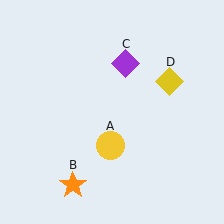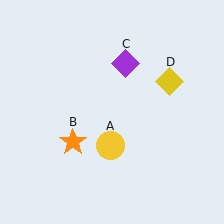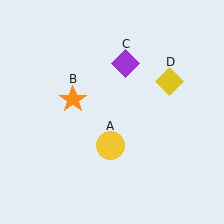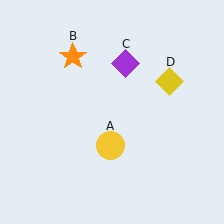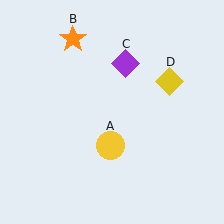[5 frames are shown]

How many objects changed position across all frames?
1 object changed position: orange star (object B).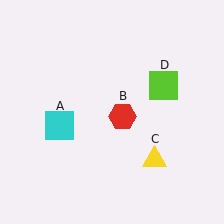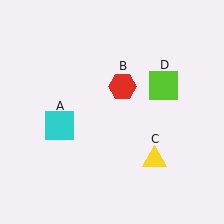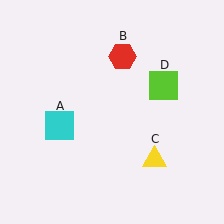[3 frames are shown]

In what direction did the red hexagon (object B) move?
The red hexagon (object B) moved up.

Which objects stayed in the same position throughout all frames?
Cyan square (object A) and yellow triangle (object C) and lime square (object D) remained stationary.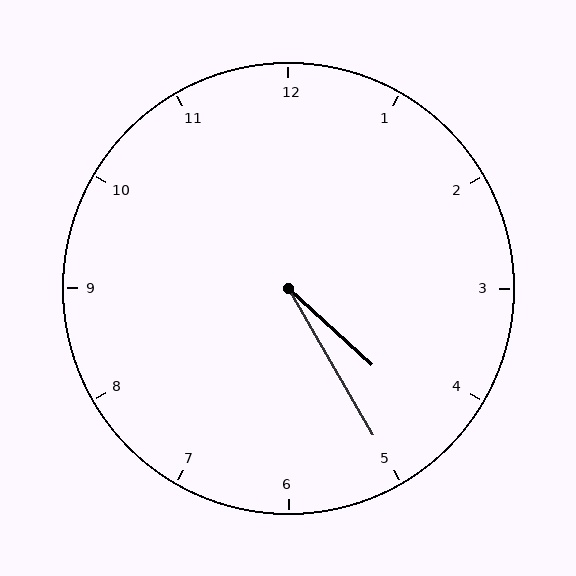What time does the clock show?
4:25.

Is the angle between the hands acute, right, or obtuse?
It is acute.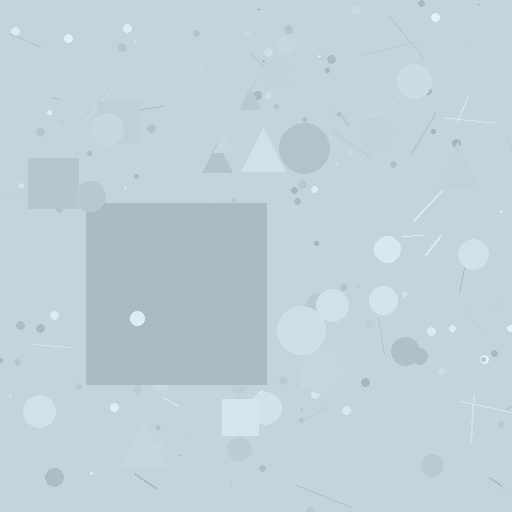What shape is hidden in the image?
A square is hidden in the image.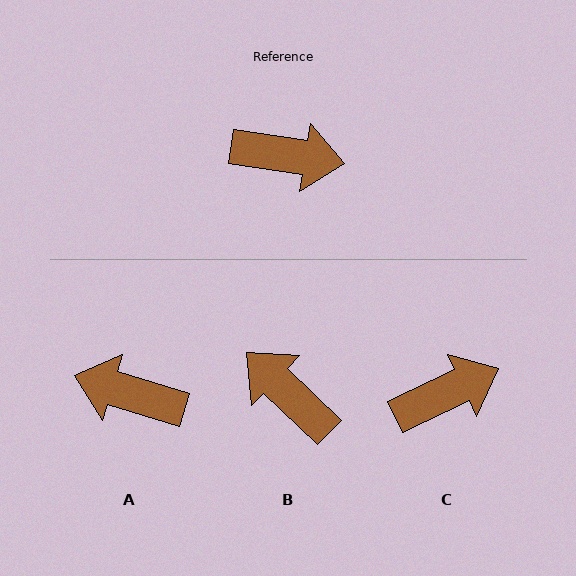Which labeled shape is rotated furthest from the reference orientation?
A, about 172 degrees away.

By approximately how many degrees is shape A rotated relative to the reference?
Approximately 172 degrees counter-clockwise.